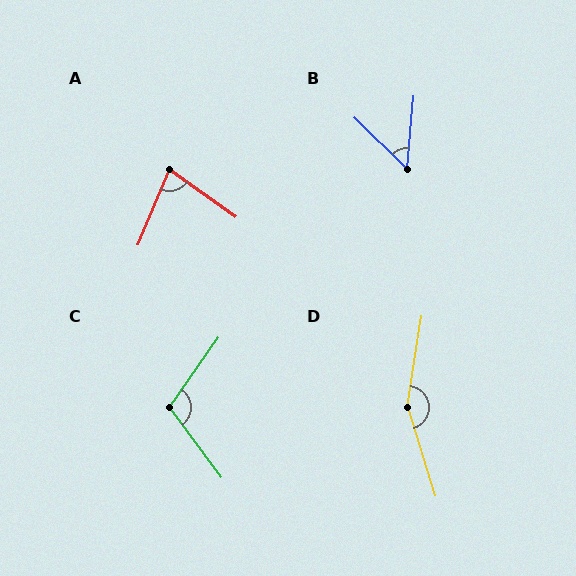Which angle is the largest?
D, at approximately 154 degrees.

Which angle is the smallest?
B, at approximately 51 degrees.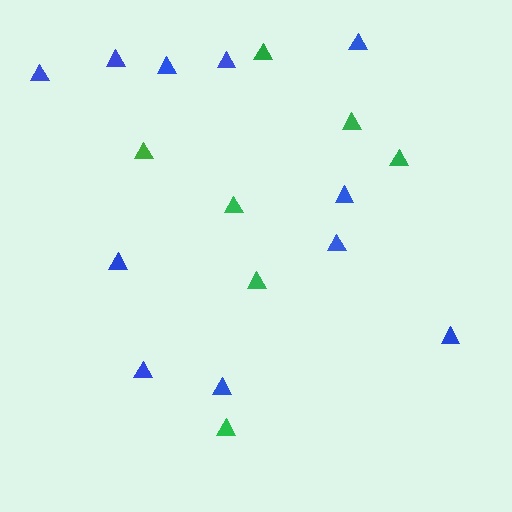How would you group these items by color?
There are 2 groups: one group of blue triangles (11) and one group of green triangles (7).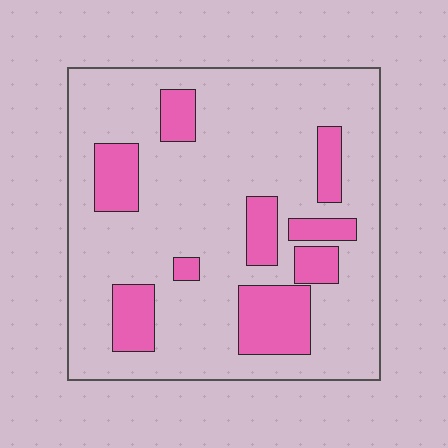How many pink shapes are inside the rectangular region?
9.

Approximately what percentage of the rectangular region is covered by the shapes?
Approximately 20%.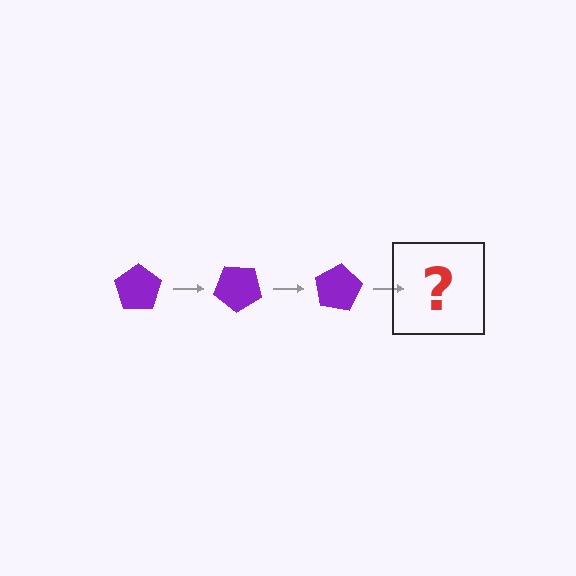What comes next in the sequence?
The next element should be a purple pentagon rotated 120 degrees.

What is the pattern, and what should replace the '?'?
The pattern is that the pentagon rotates 40 degrees each step. The '?' should be a purple pentagon rotated 120 degrees.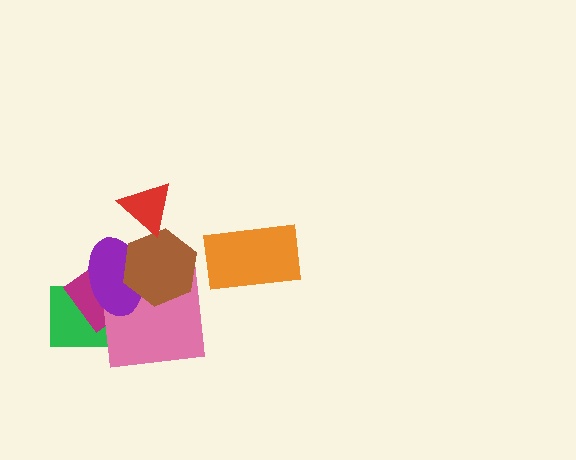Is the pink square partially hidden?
Yes, it is partially covered by another shape.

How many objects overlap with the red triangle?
1 object overlaps with the red triangle.